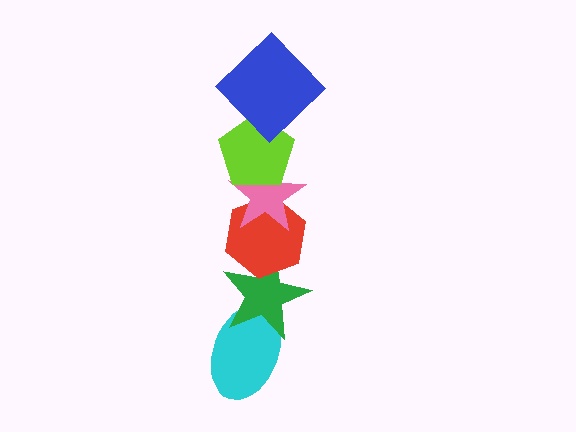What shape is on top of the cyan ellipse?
The green star is on top of the cyan ellipse.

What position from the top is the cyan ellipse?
The cyan ellipse is 6th from the top.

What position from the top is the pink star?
The pink star is 3rd from the top.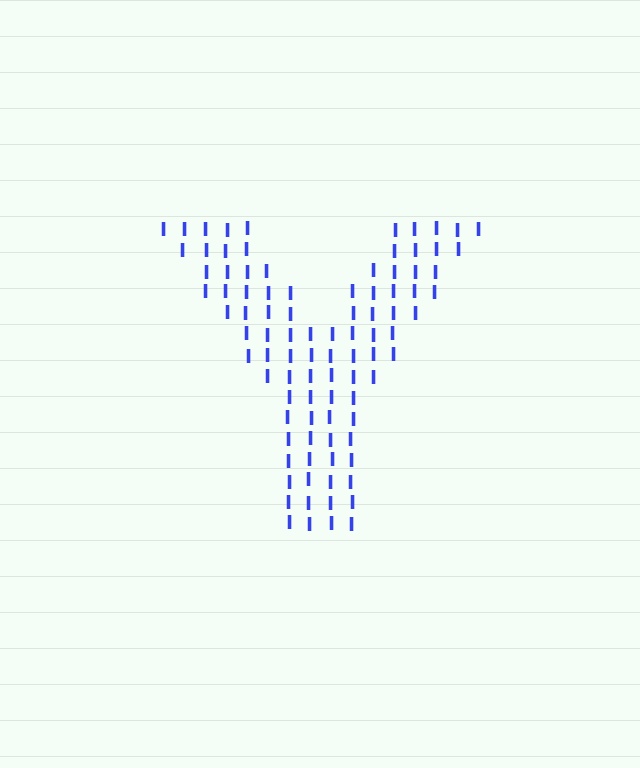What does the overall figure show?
The overall figure shows the letter Y.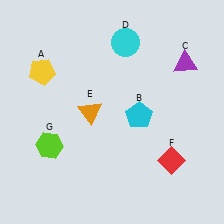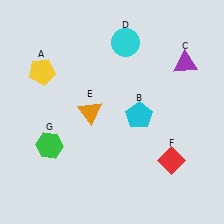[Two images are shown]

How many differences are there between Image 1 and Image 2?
There is 1 difference between the two images.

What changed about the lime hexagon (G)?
In Image 1, G is lime. In Image 2, it changed to green.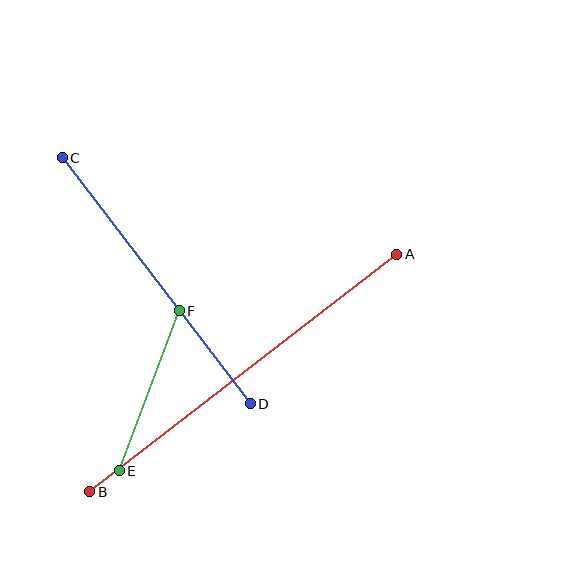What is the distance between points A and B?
The distance is approximately 388 pixels.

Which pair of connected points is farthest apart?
Points A and B are farthest apart.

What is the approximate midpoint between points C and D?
The midpoint is at approximately (156, 281) pixels.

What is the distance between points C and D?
The distance is approximately 309 pixels.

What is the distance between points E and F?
The distance is approximately 171 pixels.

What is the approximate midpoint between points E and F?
The midpoint is at approximately (149, 391) pixels.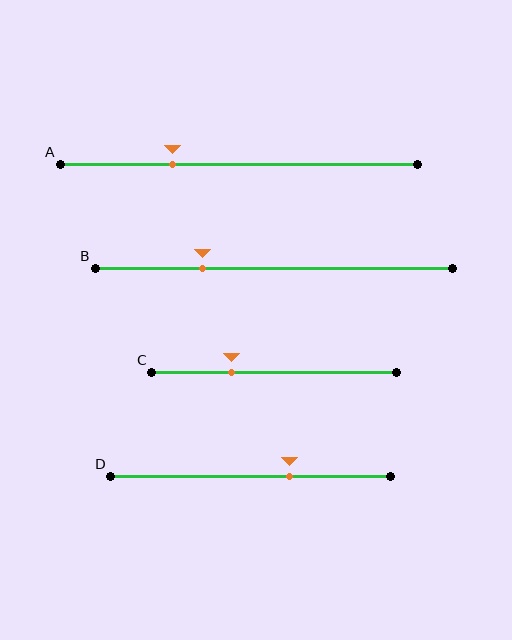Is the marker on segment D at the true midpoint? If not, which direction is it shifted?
No, the marker on segment D is shifted to the right by about 14% of the segment length.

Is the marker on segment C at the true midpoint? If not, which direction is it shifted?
No, the marker on segment C is shifted to the left by about 18% of the segment length.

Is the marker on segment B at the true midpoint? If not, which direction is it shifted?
No, the marker on segment B is shifted to the left by about 20% of the segment length.